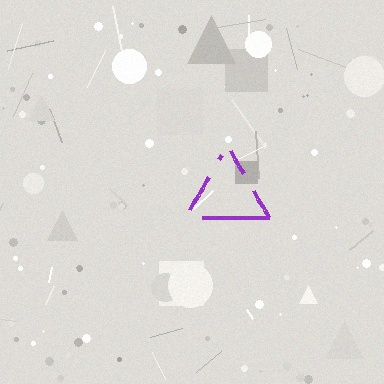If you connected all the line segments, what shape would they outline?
They would outline a triangle.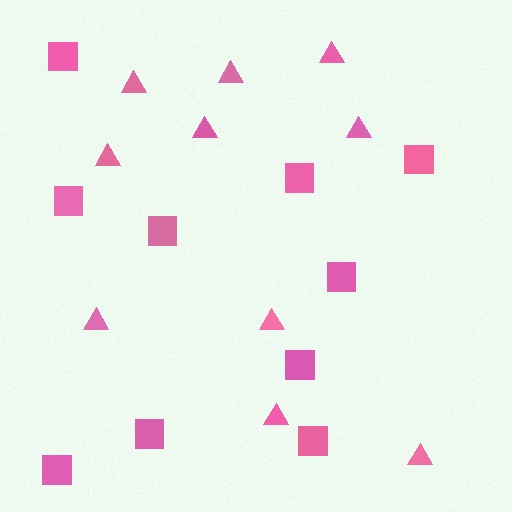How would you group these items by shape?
There are 2 groups: one group of squares (10) and one group of triangles (10).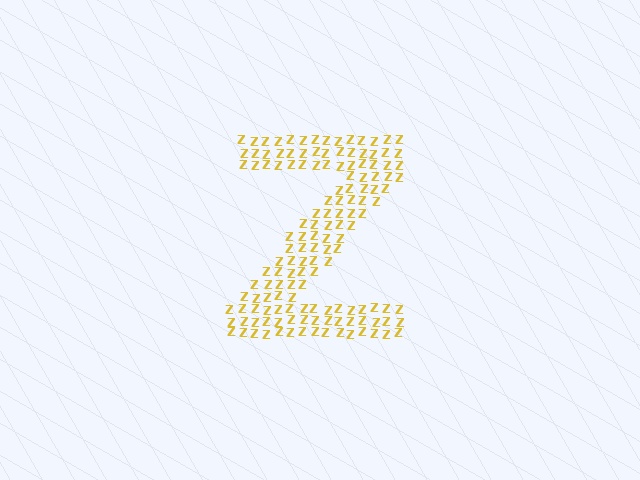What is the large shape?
The large shape is the letter Z.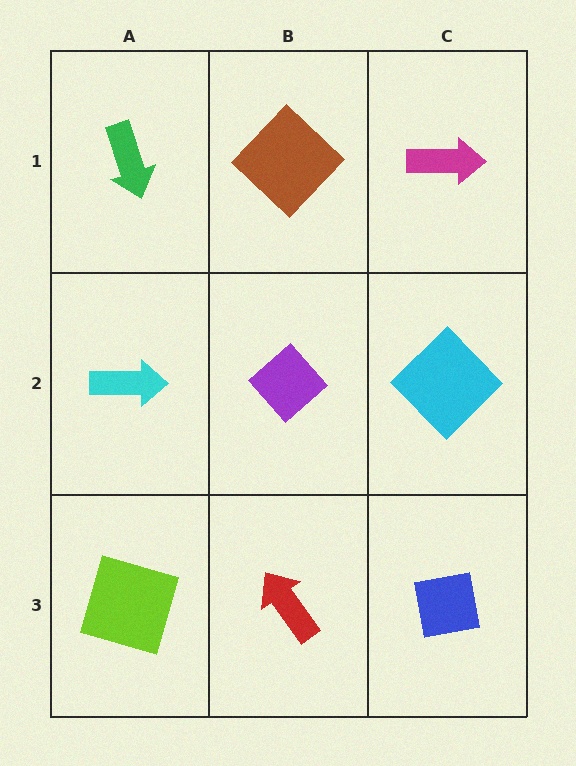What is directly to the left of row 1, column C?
A brown diamond.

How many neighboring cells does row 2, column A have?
3.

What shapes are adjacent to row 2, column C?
A magenta arrow (row 1, column C), a blue square (row 3, column C), a purple diamond (row 2, column B).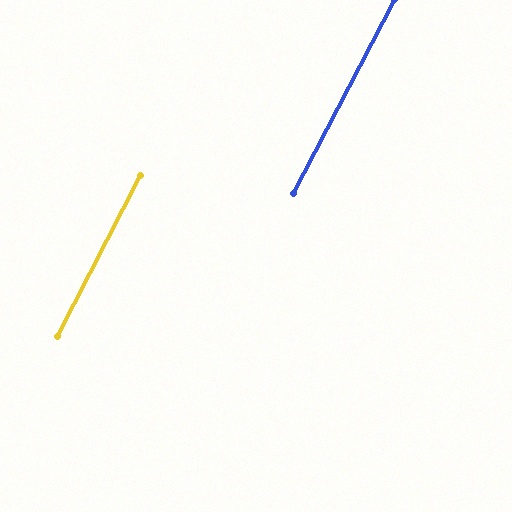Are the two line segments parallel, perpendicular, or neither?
Parallel — their directions differ by only 0.5°.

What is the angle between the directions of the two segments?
Approximately 1 degree.